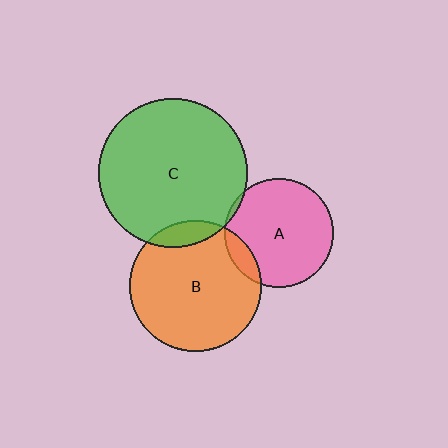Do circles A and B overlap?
Yes.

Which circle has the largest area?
Circle C (green).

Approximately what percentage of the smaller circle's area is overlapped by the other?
Approximately 10%.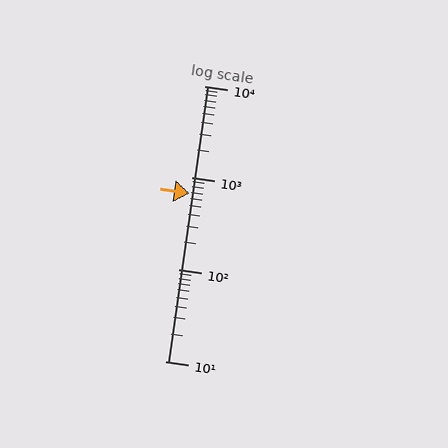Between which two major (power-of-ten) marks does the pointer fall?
The pointer is between 100 and 1000.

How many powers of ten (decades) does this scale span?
The scale spans 3 decades, from 10 to 10000.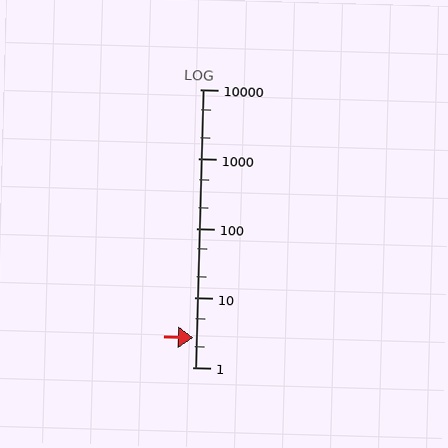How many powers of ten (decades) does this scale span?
The scale spans 4 decades, from 1 to 10000.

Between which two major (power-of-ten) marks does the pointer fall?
The pointer is between 1 and 10.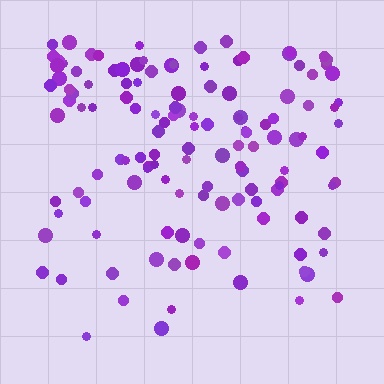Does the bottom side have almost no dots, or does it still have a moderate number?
Still a moderate number, just noticeably fewer than the top.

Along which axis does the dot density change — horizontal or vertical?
Vertical.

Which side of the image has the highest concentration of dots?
The top.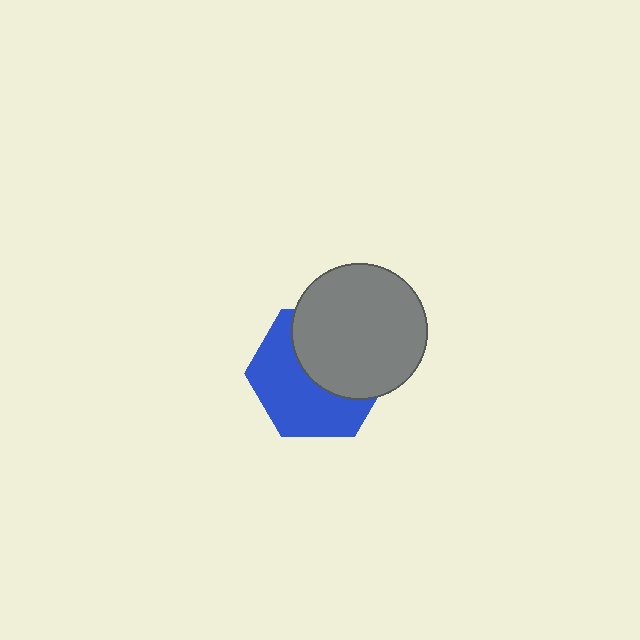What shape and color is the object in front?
The object in front is a gray circle.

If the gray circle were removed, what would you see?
You would see the complete blue hexagon.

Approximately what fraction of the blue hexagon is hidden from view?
Roughly 47% of the blue hexagon is hidden behind the gray circle.